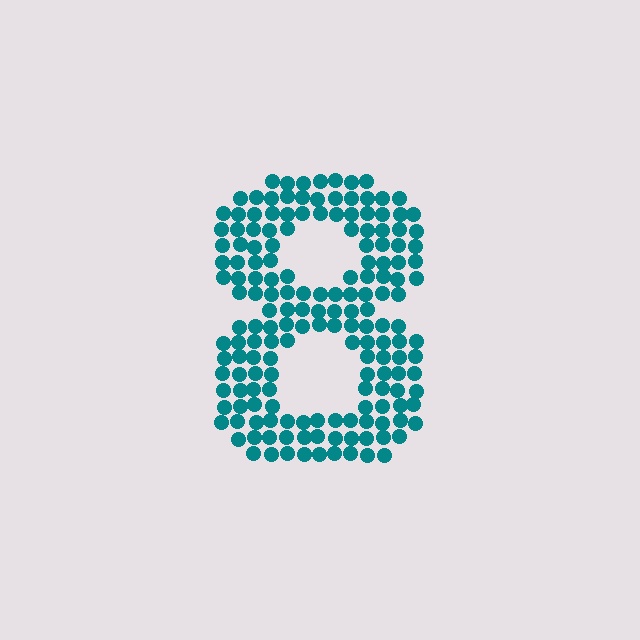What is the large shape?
The large shape is the digit 8.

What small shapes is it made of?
It is made of small circles.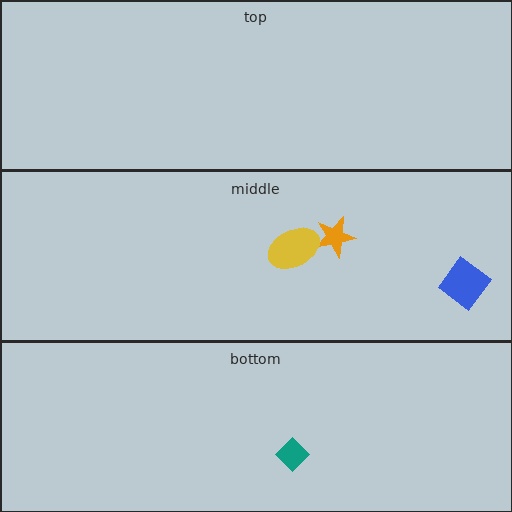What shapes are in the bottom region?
The teal diamond.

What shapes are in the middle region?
The orange star, the blue diamond, the yellow ellipse.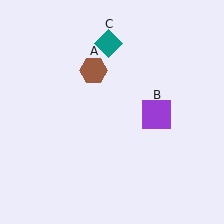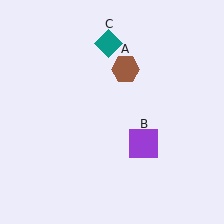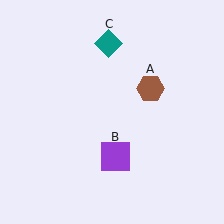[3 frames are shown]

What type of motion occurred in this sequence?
The brown hexagon (object A), purple square (object B) rotated clockwise around the center of the scene.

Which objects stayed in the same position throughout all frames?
Teal diamond (object C) remained stationary.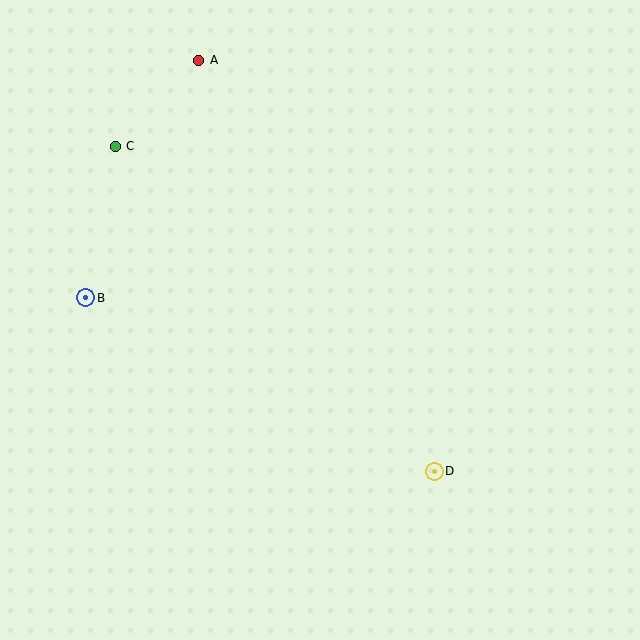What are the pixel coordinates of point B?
Point B is at (86, 298).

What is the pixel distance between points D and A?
The distance between D and A is 474 pixels.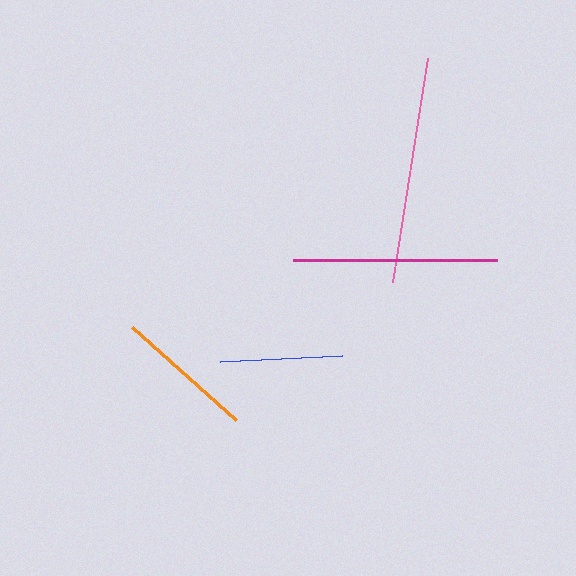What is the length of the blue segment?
The blue segment is approximately 122 pixels long.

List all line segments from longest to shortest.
From longest to shortest: pink, magenta, orange, blue.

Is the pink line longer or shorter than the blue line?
The pink line is longer than the blue line.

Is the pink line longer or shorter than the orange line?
The pink line is longer than the orange line.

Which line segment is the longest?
The pink line is the longest at approximately 226 pixels.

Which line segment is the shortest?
The blue line is the shortest at approximately 122 pixels.